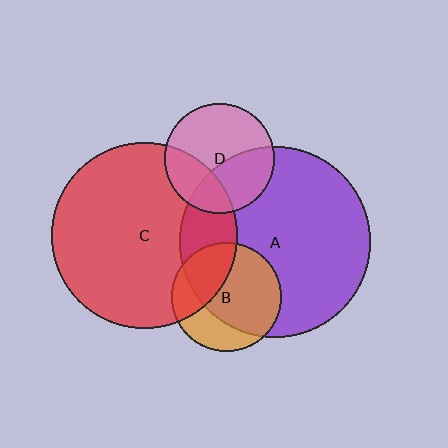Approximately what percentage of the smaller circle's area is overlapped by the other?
Approximately 35%.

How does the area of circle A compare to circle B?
Approximately 3.0 times.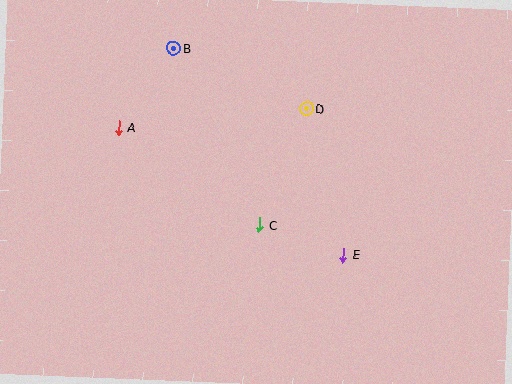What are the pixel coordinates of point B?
Point B is at (173, 48).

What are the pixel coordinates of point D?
Point D is at (307, 109).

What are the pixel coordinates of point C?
Point C is at (259, 225).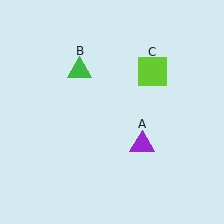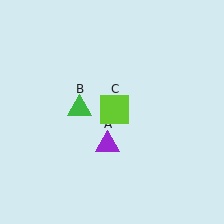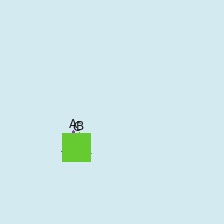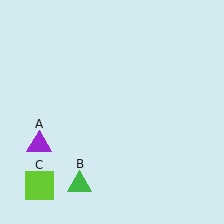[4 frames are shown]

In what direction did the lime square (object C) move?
The lime square (object C) moved down and to the left.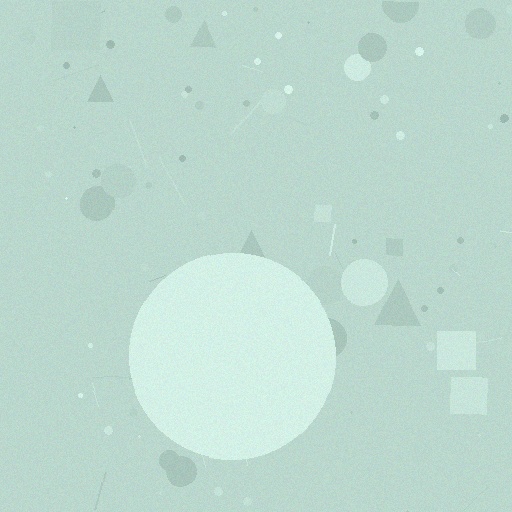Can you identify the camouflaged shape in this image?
The camouflaged shape is a circle.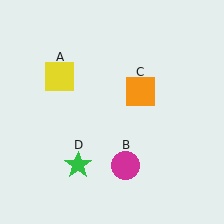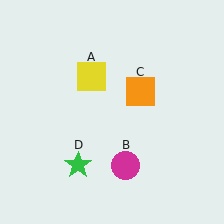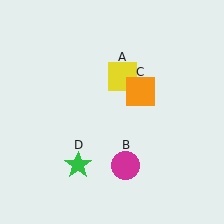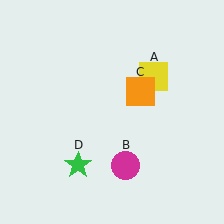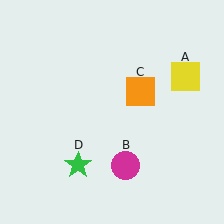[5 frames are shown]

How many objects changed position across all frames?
1 object changed position: yellow square (object A).